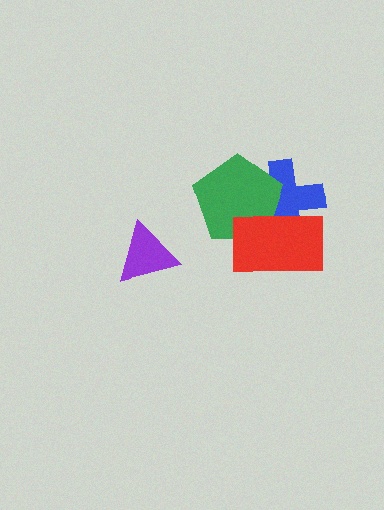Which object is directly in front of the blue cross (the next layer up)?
The green pentagon is directly in front of the blue cross.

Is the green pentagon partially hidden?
Yes, it is partially covered by another shape.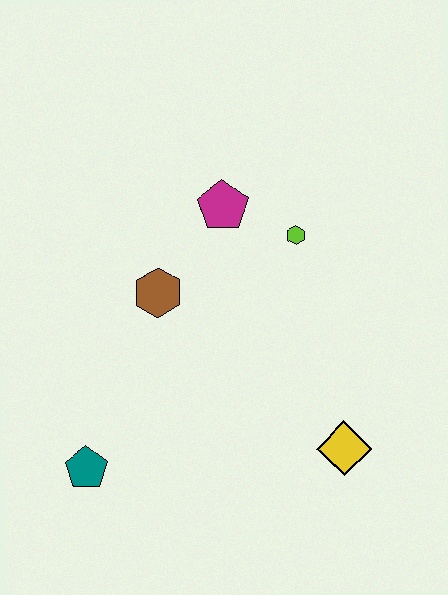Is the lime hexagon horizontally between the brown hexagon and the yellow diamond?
Yes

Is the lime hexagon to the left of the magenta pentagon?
No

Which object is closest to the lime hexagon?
The magenta pentagon is closest to the lime hexagon.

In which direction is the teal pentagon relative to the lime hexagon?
The teal pentagon is below the lime hexagon.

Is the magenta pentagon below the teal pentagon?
No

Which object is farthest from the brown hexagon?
The yellow diamond is farthest from the brown hexagon.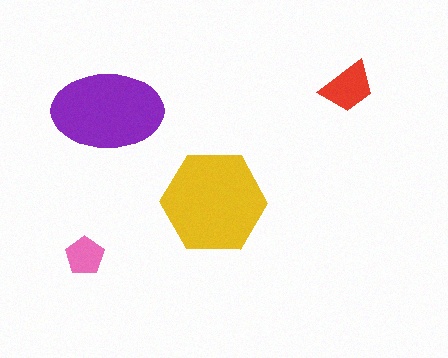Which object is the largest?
The yellow hexagon.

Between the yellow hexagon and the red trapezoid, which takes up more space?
The yellow hexagon.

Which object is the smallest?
The pink pentagon.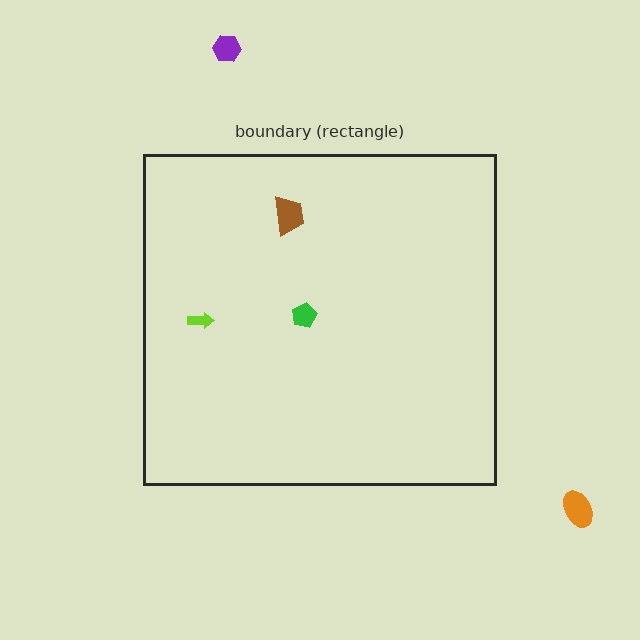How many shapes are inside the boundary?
3 inside, 2 outside.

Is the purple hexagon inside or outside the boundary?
Outside.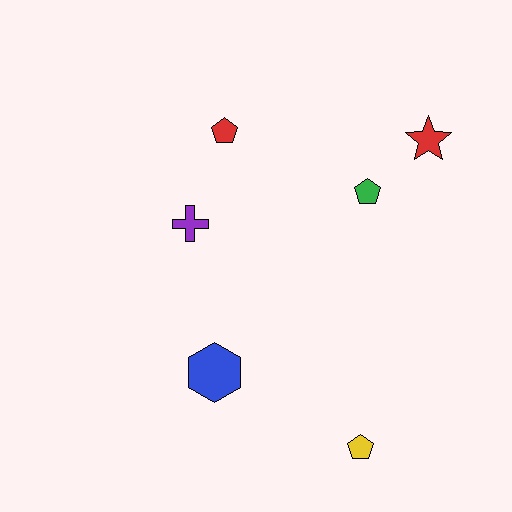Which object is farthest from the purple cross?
The yellow pentagon is farthest from the purple cross.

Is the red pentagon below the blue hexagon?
No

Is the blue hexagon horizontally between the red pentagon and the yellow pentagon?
No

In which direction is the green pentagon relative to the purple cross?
The green pentagon is to the right of the purple cross.